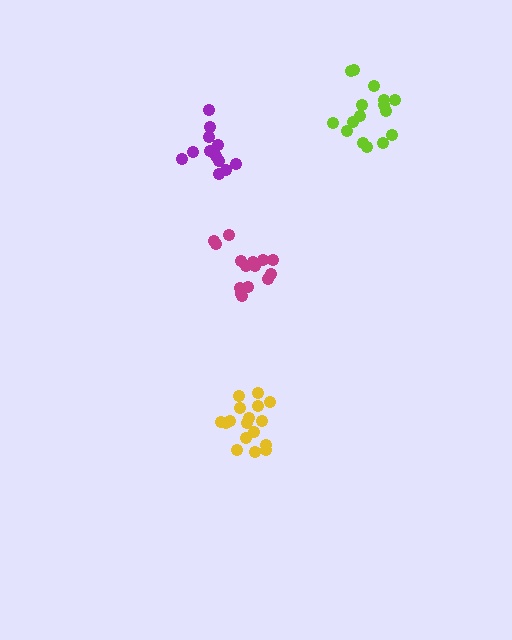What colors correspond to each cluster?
The clusters are colored: magenta, yellow, purple, lime.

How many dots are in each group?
Group 1: 15 dots, Group 2: 17 dots, Group 3: 12 dots, Group 4: 16 dots (60 total).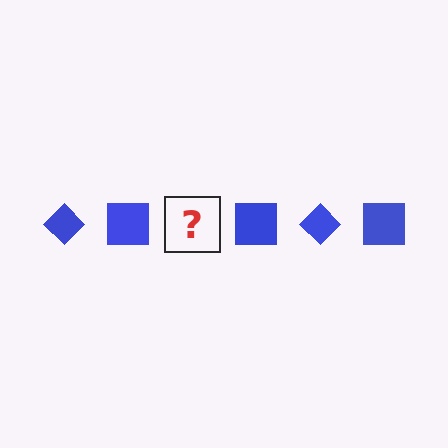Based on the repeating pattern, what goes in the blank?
The blank should be a blue diamond.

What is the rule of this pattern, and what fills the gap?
The rule is that the pattern cycles through diamond, square shapes in blue. The gap should be filled with a blue diamond.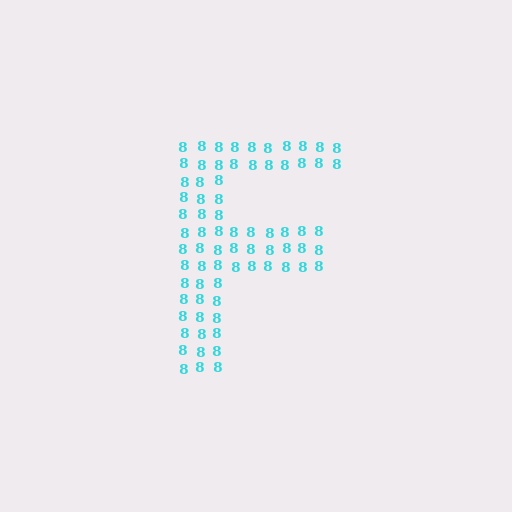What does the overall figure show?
The overall figure shows the letter F.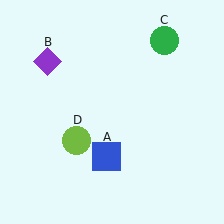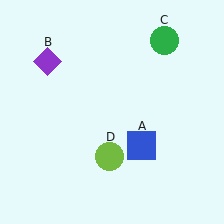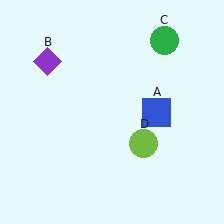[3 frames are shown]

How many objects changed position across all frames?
2 objects changed position: blue square (object A), lime circle (object D).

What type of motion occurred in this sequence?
The blue square (object A), lime circle (object D) rotated counterclockwise around the center of the scene.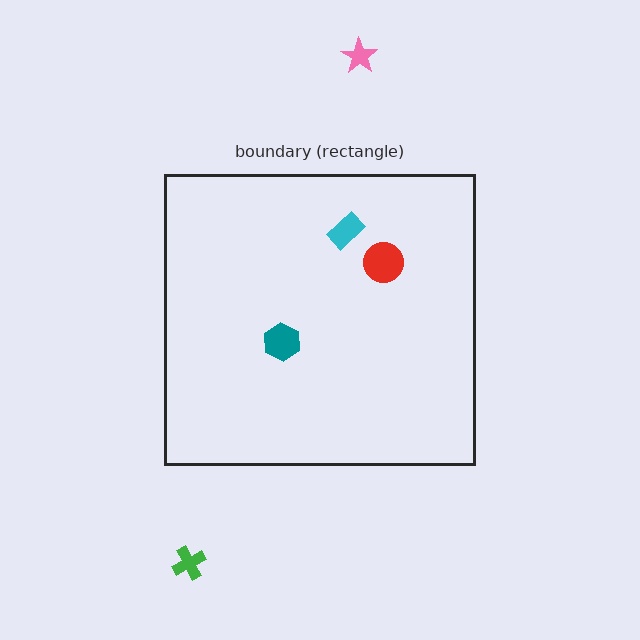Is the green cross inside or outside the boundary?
Outside.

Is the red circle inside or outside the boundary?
Inside.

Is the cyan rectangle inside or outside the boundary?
Inside.